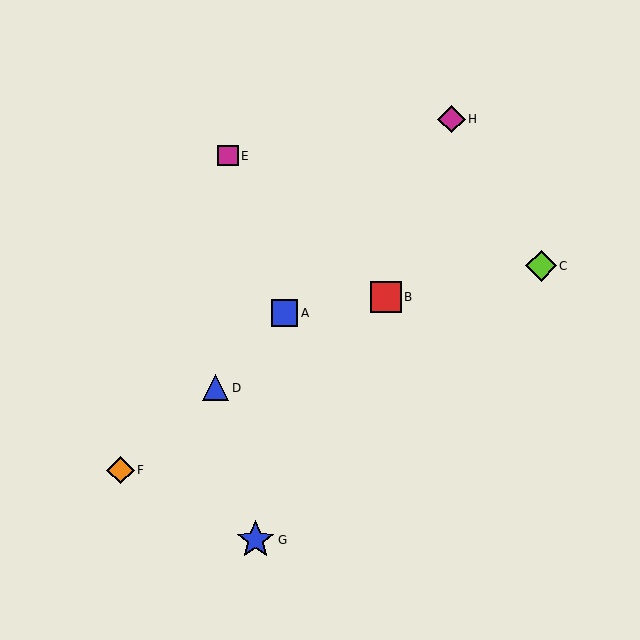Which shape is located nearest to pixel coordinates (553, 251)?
The lime diamond (labeled C) at (541, 266) is nearest to that location.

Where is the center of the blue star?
The center of the blue star is at (256, 540).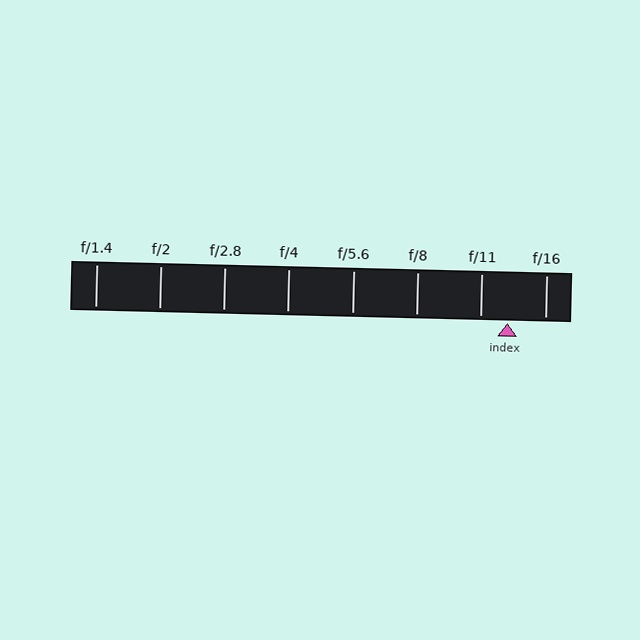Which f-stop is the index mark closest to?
The index mark is closest to f/11.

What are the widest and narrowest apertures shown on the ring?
The widest aperture shown is f/1.4 and the narrowest is f/16.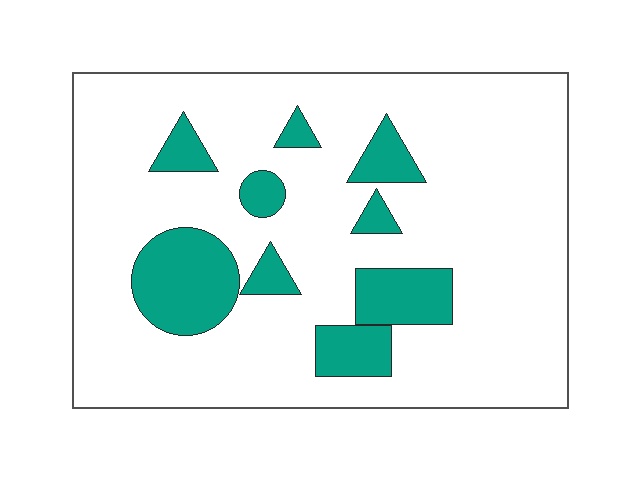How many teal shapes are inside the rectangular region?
9.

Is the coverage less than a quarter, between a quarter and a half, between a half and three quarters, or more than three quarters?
Less than a quarter.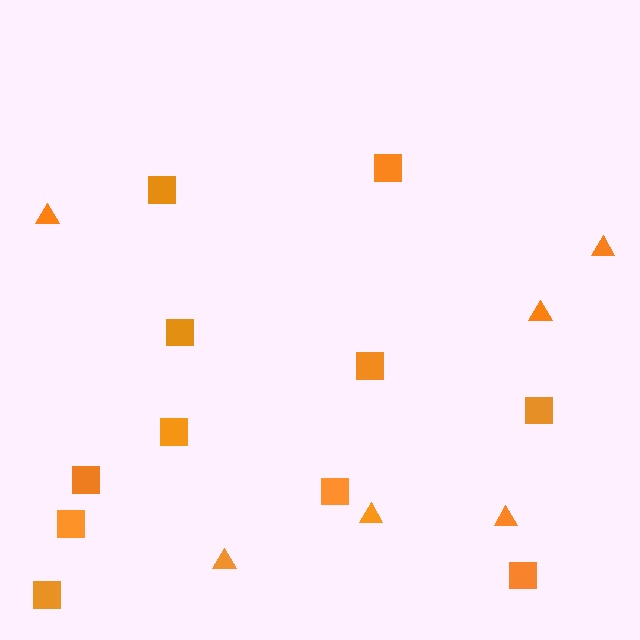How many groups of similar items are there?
There are 2 groups: one group of triangles (6) and one group of squares (11).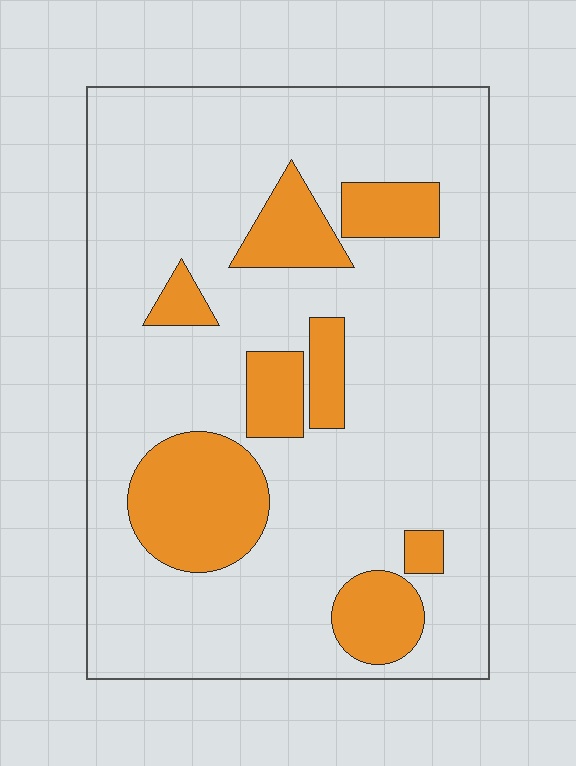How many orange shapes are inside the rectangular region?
8.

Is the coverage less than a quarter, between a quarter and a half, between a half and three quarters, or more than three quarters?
Less than a quarter.